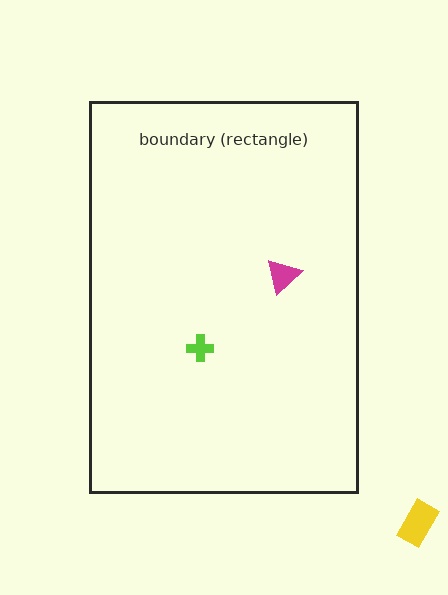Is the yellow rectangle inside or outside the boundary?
Outside.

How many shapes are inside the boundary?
2 inside, 1 outside.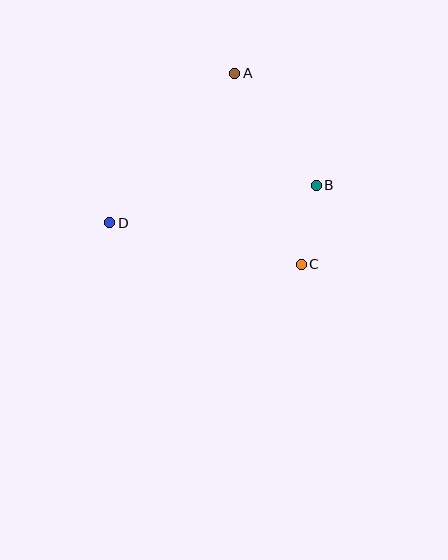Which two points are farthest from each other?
Points B and D are farthest from each other.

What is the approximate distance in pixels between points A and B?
The distance between A and B is approximately 139 pixels.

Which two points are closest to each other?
Points B and C are closest to each other.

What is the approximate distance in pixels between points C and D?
The distance between C and D is approximately 196 pixels.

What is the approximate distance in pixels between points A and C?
The distance between A and C is approximately 202 pixels.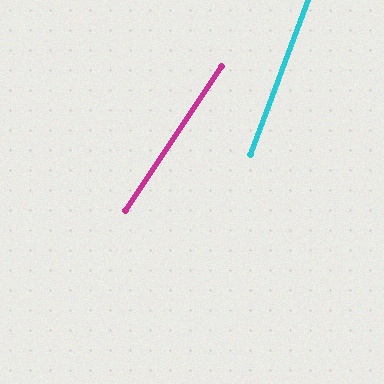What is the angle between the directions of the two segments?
Approximately 14 degrees.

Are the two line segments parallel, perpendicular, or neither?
Neither parallel nor perpendicular — they differ by about 14°.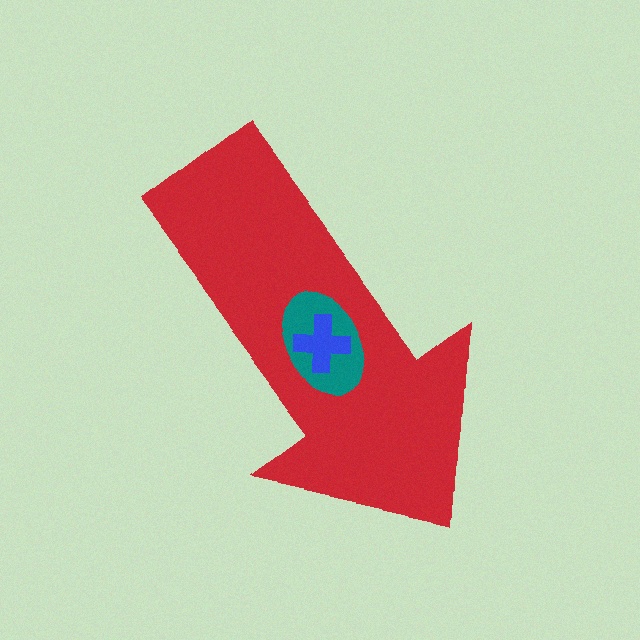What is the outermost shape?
The red arrow.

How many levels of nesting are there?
3.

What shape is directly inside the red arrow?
The teal ellipse.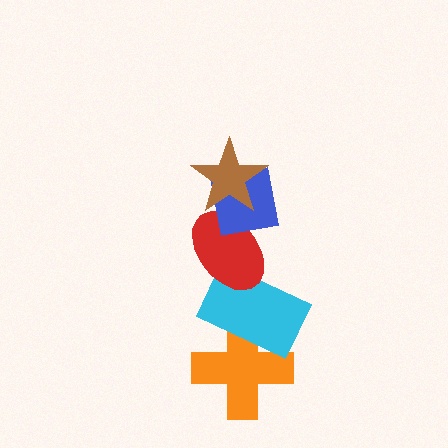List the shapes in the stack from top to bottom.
From top to bottom: the brown star, the blue square, the red ellipse, the cyan rectangle, the orange cross.